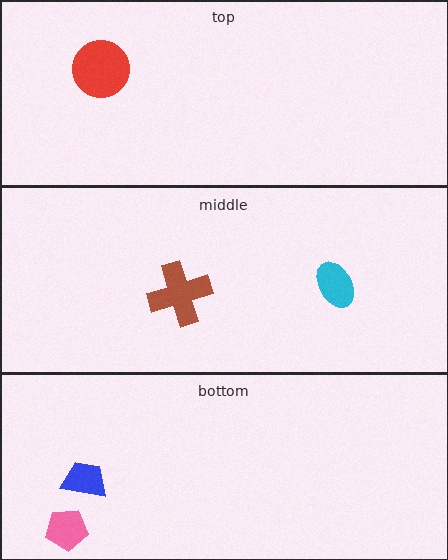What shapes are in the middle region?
The brown cross, the cyan ellipse.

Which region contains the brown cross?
The middle region.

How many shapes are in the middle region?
2.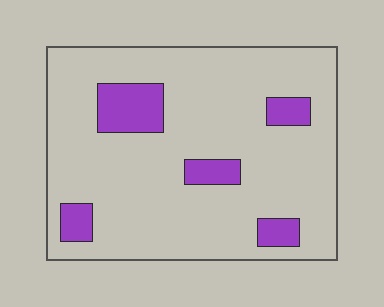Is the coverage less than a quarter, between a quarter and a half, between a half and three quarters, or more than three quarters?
Less than a quarter.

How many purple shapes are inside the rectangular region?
5.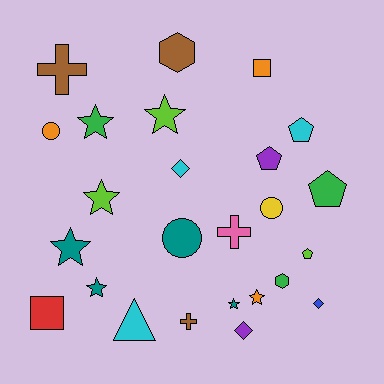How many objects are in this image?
There are 25 objects.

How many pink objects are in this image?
There is 1 pink object.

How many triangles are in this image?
There is 1 triangle.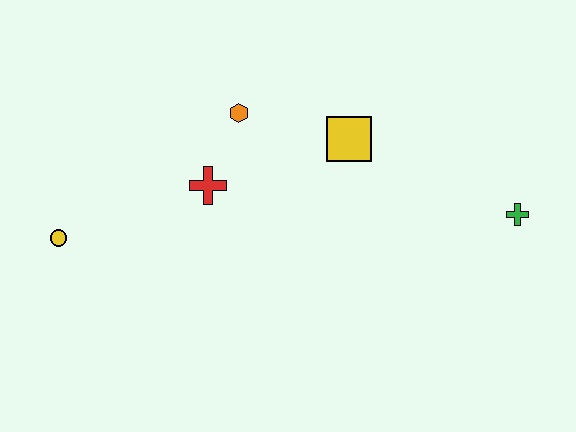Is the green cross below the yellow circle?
No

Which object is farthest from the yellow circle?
The green cross is farthest from the yellow circle.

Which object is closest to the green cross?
The yellow square is closest to the green cross.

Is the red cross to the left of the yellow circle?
No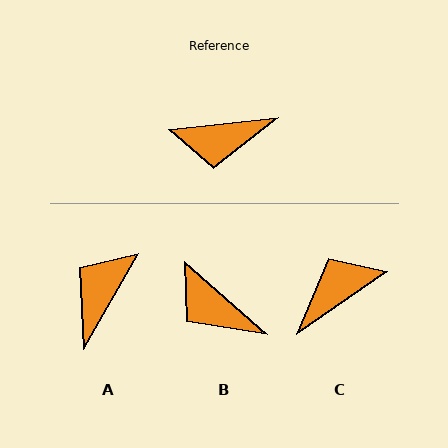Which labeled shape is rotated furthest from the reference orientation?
C, about 151 degrees away.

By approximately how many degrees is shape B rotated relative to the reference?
Approximately 47 degrees clockwise.